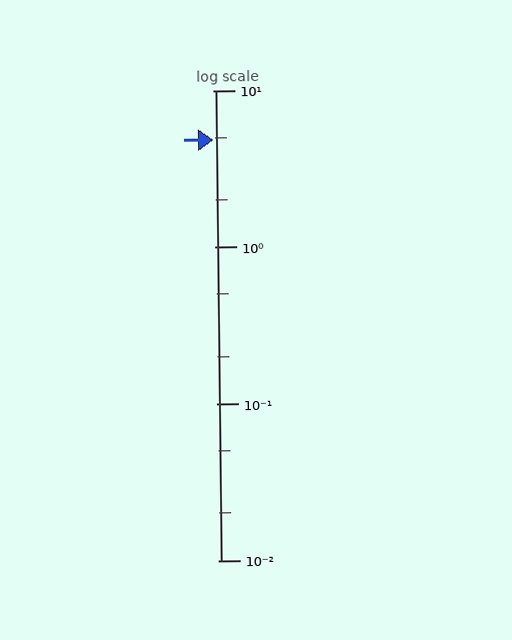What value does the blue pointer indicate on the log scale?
The pointer indicates approximately 4.8.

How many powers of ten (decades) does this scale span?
The scale spans 3 decades, from 0.01 to 10.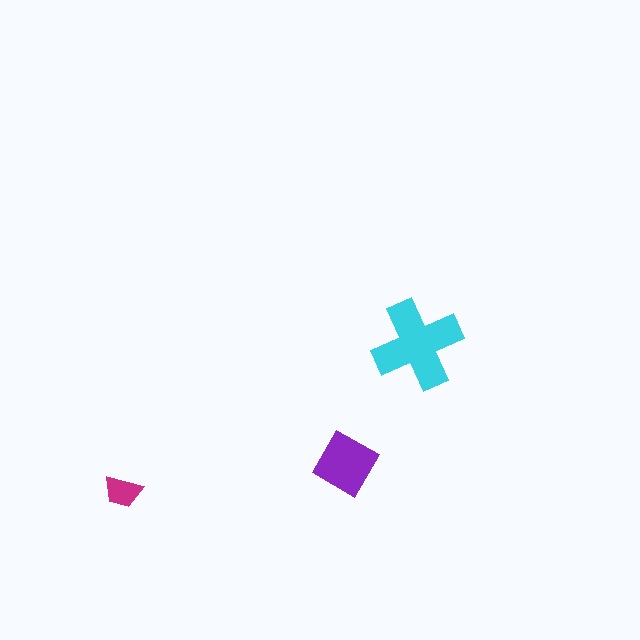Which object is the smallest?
The magenta trapezoid.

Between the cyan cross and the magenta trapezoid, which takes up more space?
The cyan cross.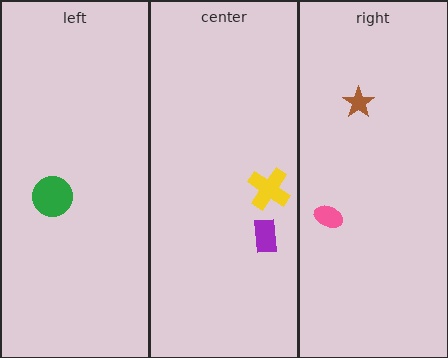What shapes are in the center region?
The yellow cross, the purple rectangle.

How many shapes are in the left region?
1.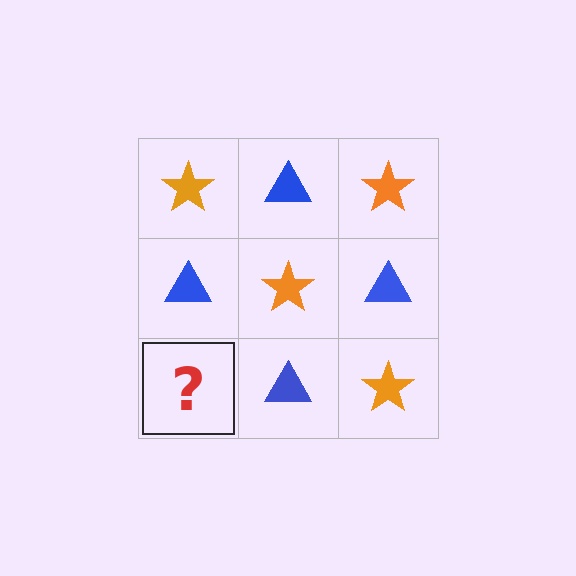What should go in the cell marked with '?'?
The missing cell should contain an orange star.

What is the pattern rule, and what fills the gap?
The rule is that it alternates orange star and blue triangle in a checkerboard pattern. The gap should be filled with an orange star.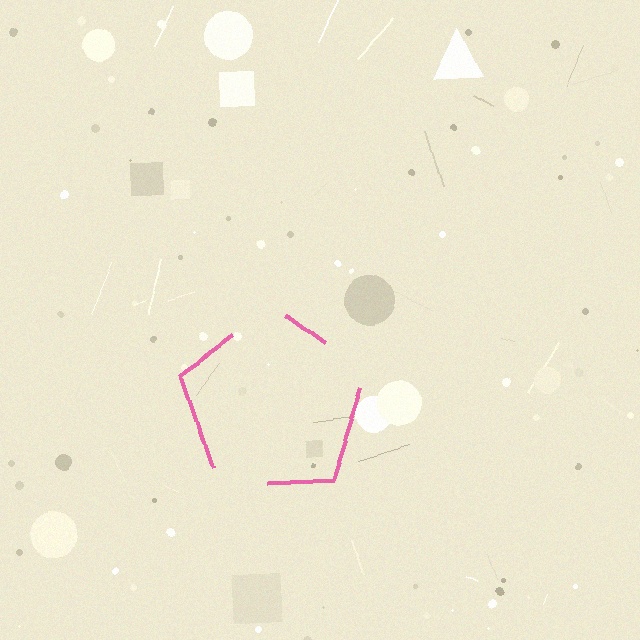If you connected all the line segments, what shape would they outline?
They would outline a pentagon.